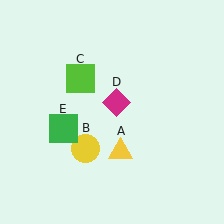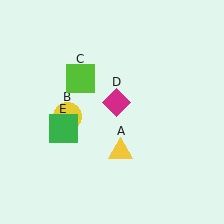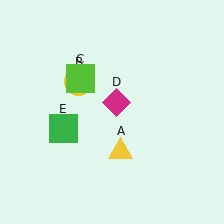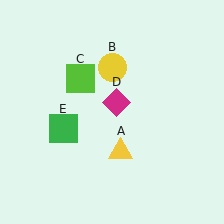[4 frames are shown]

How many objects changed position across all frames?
1 object changed position: yellow circle (object B).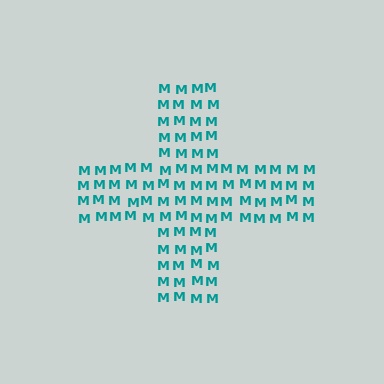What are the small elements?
The small elements are letter M's.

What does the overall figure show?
The overall figure shows a cross.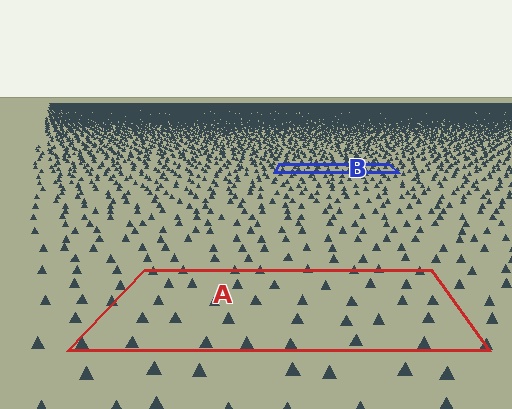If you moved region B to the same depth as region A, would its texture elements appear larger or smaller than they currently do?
They would appear larger. At a closer depth, the same texture elements are projected at a bigger on-screen size.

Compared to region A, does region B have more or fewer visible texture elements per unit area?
Region B has more texture elements per unit area — they are packed more densely because it is farther away.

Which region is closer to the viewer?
Region A is closer. The texture elements there are larger and more spread out.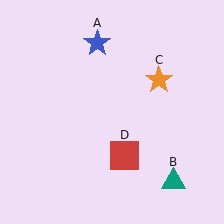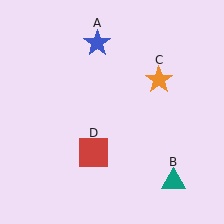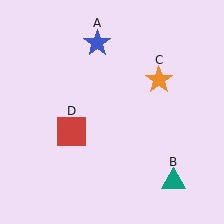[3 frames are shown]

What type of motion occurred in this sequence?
The red square (object D) rotated clockwise around the center of the scene.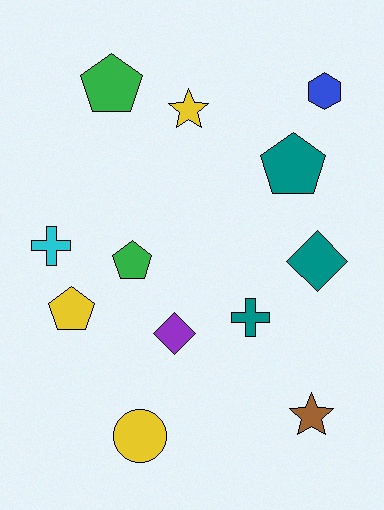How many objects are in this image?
There are 12 objects.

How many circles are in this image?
There is 1 circle.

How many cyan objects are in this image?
There is 1 cyan object.